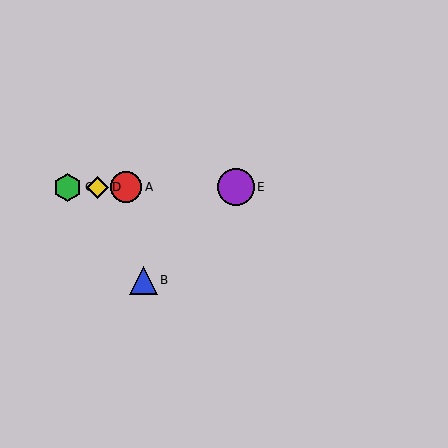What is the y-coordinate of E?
Object E is at y≈187.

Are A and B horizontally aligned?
No, A is at y≈187 and B is at y≈280.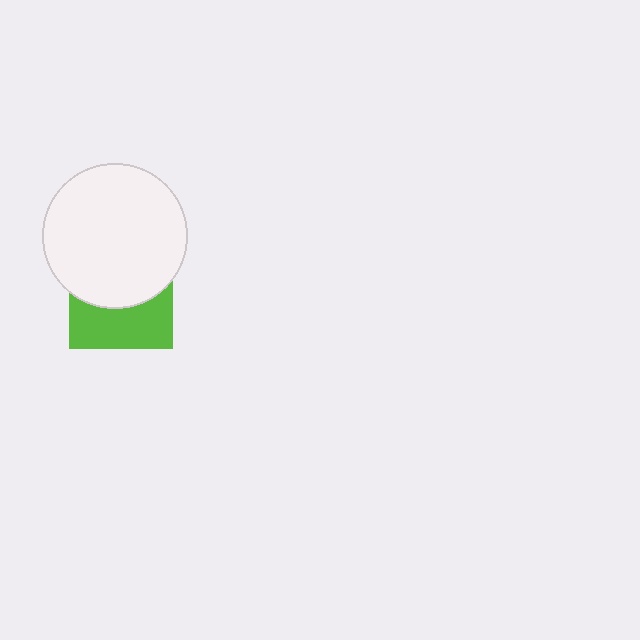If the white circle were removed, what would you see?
You would see the complete lime square.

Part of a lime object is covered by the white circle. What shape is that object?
It is a square.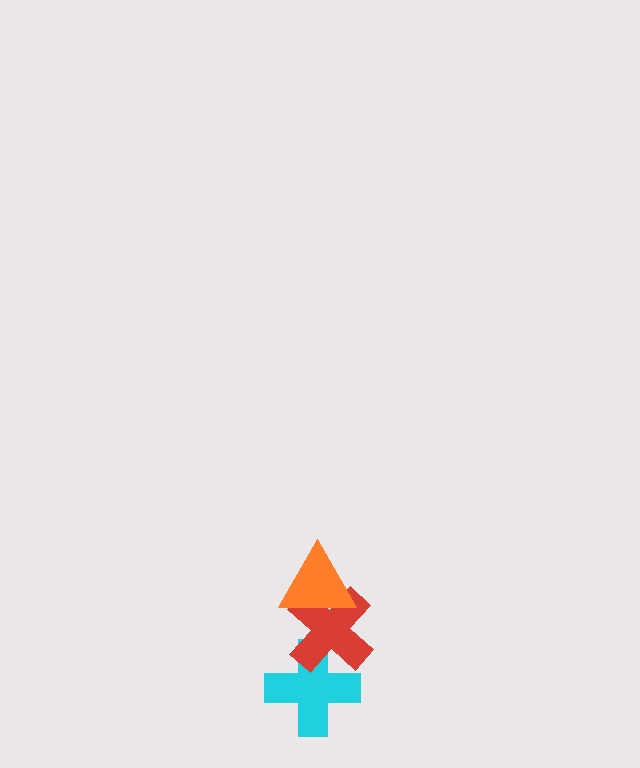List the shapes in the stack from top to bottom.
From top to bottom: the orange triangle, the red cross, the cyan cross.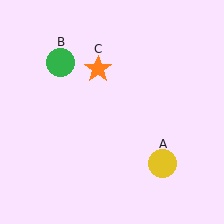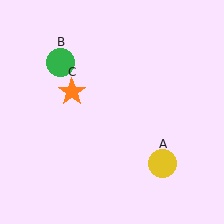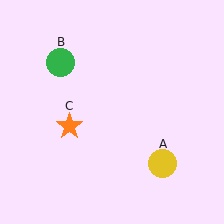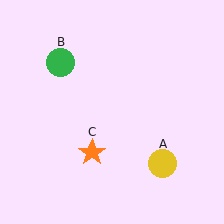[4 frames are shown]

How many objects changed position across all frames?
1 object changed position: orange star (object C).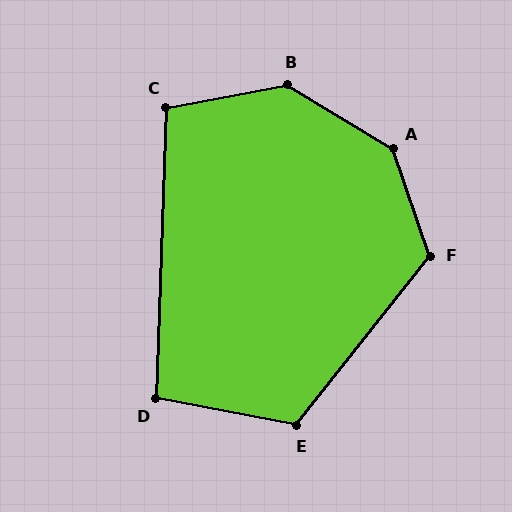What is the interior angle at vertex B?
Approximately 138 degrees (obtuse).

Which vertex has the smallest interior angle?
D, at approximately 99 degrees.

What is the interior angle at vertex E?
Approximately 118 degrees (obtuse).